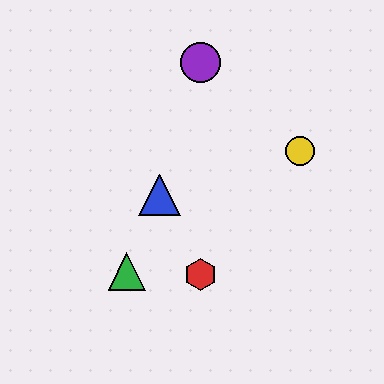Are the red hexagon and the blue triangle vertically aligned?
No, the red hexagon is at x≈201 and the blue triangle is at x≈159.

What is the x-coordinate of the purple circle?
The purple circle is at x≈201.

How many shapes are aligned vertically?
2 shapes (the red hexagon, the purple circle) are aligned vertically.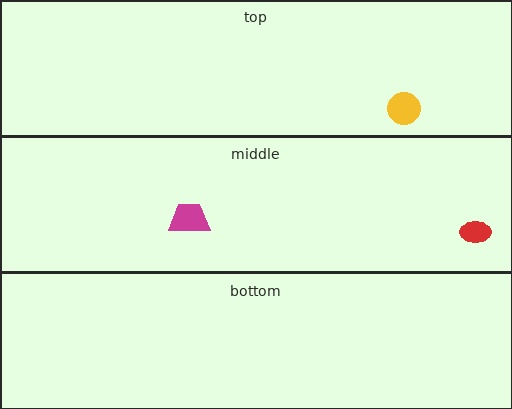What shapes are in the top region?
The yellow circle.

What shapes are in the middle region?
The red ellipse, the magenta trapezoid.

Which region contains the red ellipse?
The middle region.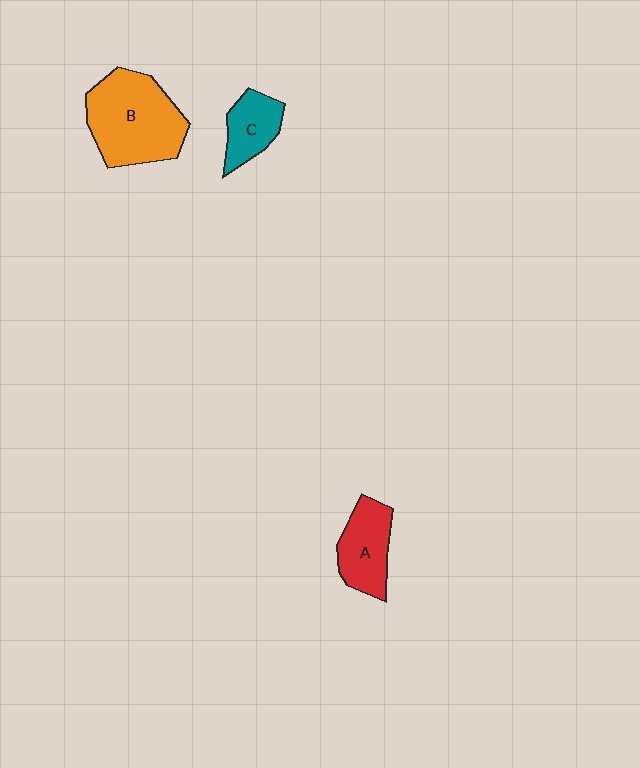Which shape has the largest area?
Shape B (orange).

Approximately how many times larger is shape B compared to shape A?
Approximately 1.8 times.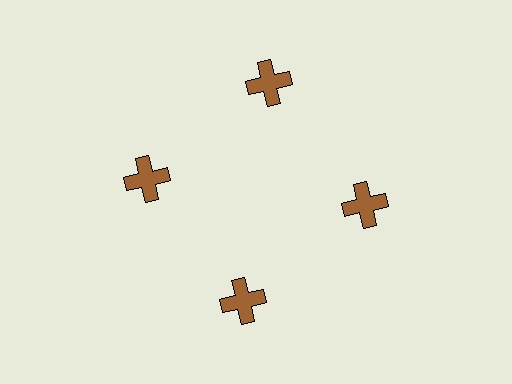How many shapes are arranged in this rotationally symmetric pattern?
There are 4 shapes, arranged in 4 groups of 1.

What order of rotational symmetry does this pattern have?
This pattern has 4-fold rotational symmetry.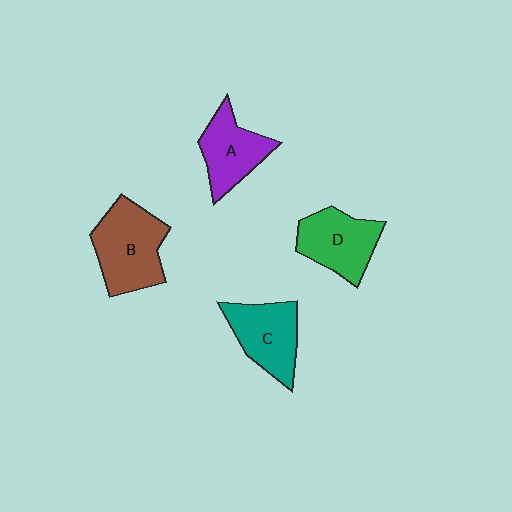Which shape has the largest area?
Shape B (brown).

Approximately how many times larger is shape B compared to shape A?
Approximately 1.3 times.